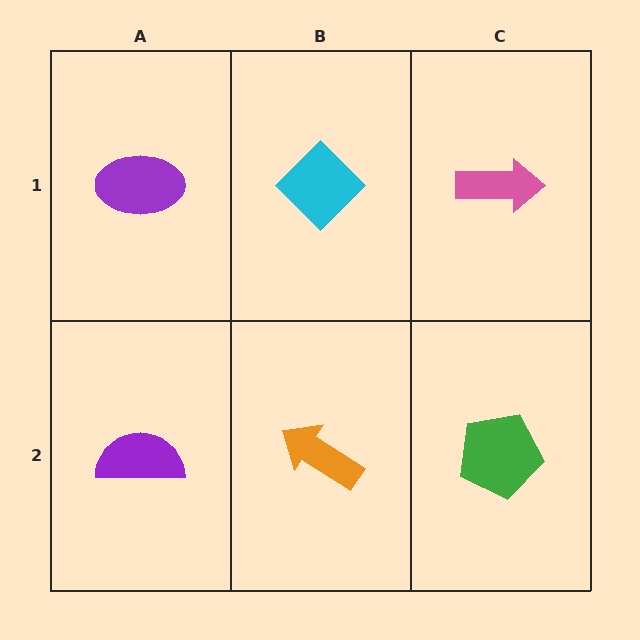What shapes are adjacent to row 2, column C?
A pink arrow (row 1, column C), an orange arrow (row 2, column B).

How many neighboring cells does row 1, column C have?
2.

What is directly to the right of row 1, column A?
A cyan diamond.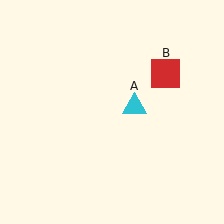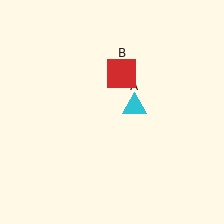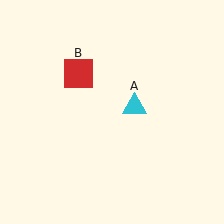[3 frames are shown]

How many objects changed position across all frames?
1 object changed position: red square (object B).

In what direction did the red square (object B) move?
The red square (object B) moved left.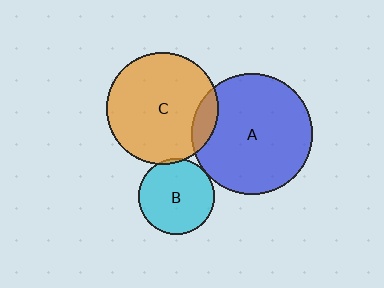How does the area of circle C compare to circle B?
Approximately 2.2 times.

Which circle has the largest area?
Circle A (blue).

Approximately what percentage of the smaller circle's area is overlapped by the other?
Approximately 10%.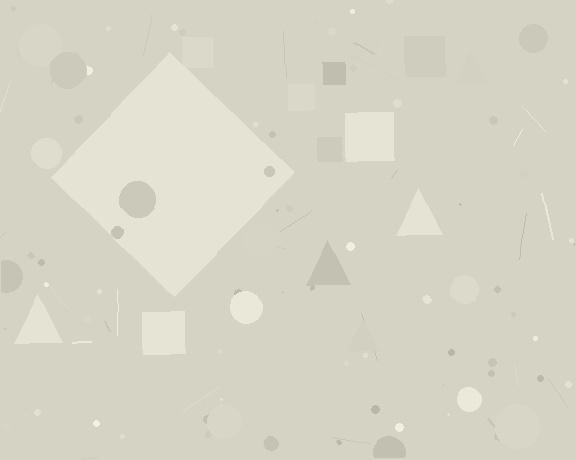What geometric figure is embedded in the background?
A diamond is embedded in the background.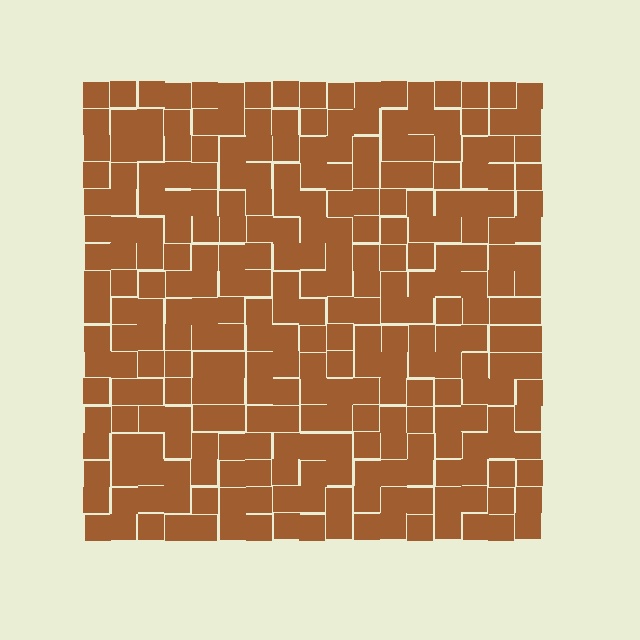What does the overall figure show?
The overall figure shows a square.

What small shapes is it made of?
It is made of small squares.